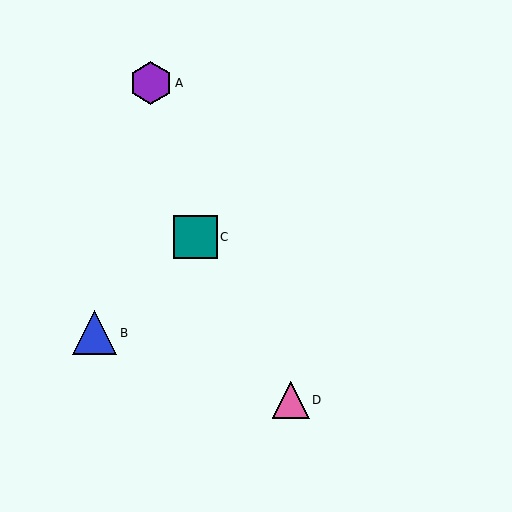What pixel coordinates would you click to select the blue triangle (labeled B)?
Click at (95, 333) to select the blue triangle B.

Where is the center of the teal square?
The center of the teal square is at (195, 237).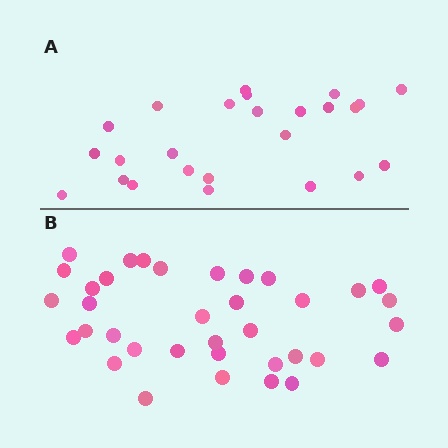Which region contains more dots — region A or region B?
Region B (the bottom region) has more dots.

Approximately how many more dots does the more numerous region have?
Region B has roughly 12 or so more dots than region A.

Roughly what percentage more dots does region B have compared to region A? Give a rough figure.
About 45% more.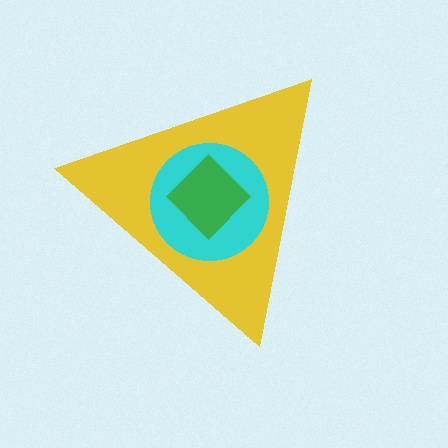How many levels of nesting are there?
3.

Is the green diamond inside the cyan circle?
Yes.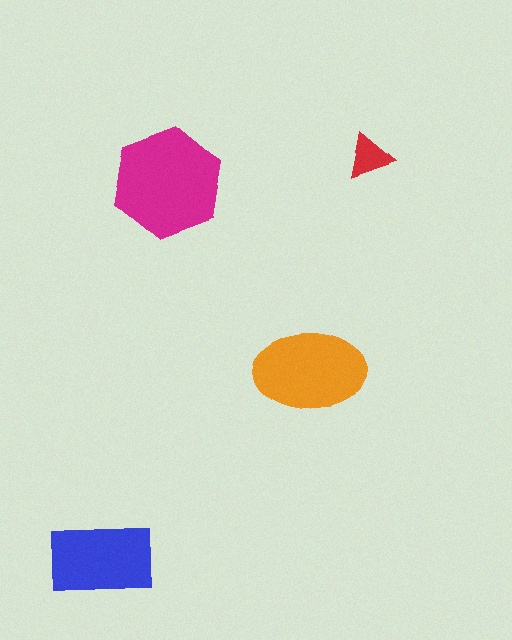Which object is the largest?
The magenta hexagon.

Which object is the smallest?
The red triangle.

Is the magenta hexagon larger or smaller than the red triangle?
Larger.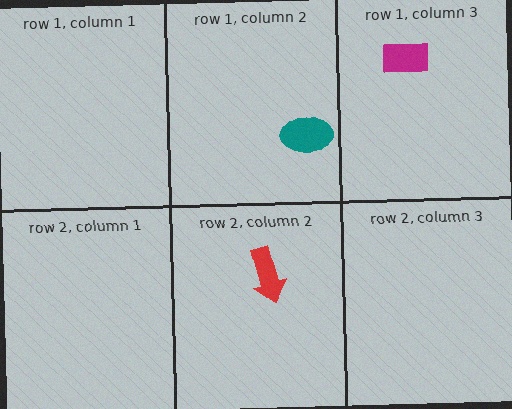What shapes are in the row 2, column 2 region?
The red arrow.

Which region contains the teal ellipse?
The row 1, column 2 region.